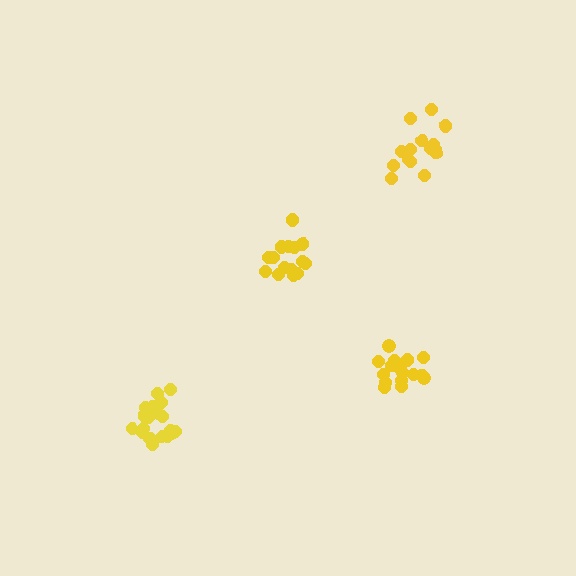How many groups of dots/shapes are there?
There are 4 groups.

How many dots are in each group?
Group 1: 15 dots, Group 2: 21 dots, Group 3: 17 dots, Group 4: 16 dots (69 total).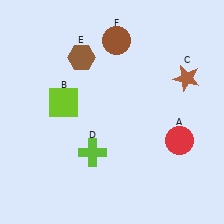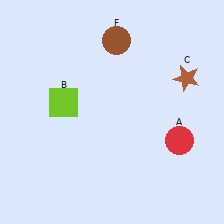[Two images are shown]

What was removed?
The lime cross (D), the brown hexagon (E) were removed in Image 2.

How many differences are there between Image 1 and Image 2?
There are 2 differences between the two images.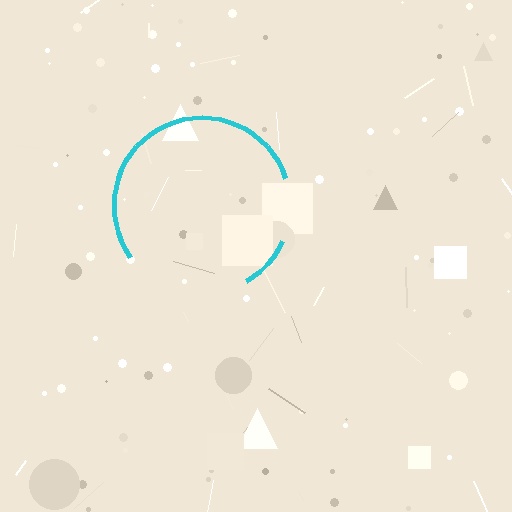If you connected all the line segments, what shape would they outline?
They would outline a circle.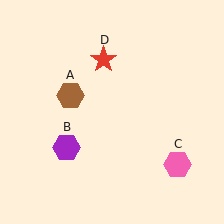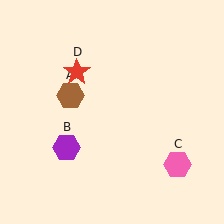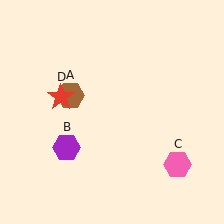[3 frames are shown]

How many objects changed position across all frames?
1 object changed position: red star (object D).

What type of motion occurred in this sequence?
The red star (object D) rotated counterclockwise around the center of the scene.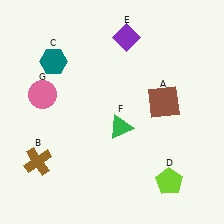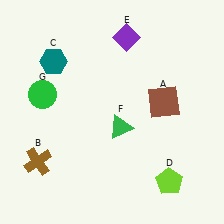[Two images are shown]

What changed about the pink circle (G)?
In Image 1, G is pink. In Image 2, it changed to green.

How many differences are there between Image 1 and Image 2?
There is 1 difference between the two images.